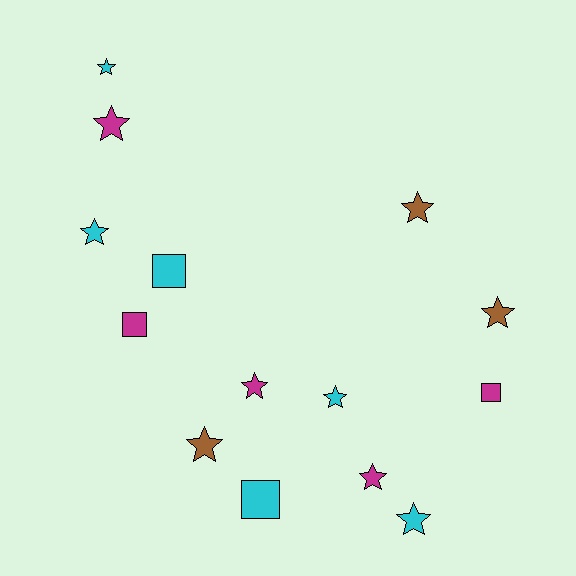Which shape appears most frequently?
Star, with 10 objects.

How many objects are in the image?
There are 14 objects.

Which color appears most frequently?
Cyan, with 6 objects.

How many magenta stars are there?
There are 3 magenta stars.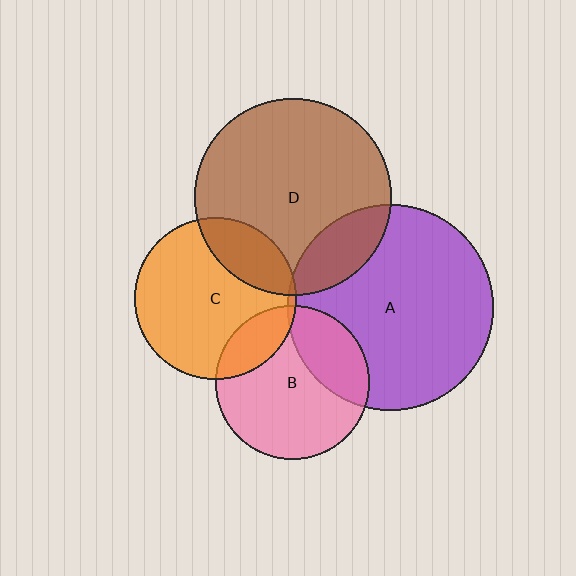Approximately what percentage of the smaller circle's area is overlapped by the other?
Approximately 25%.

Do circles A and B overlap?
Yes.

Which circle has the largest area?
Circle A (purple).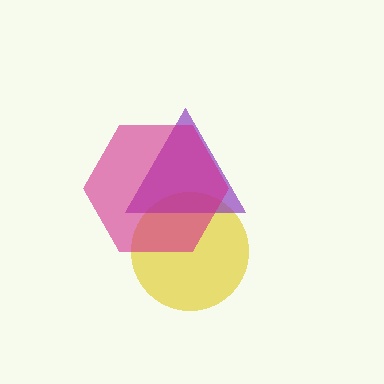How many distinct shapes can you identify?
There are 3 distinct shapes: a yellow circle, a purple triangle, a magenta hexagon.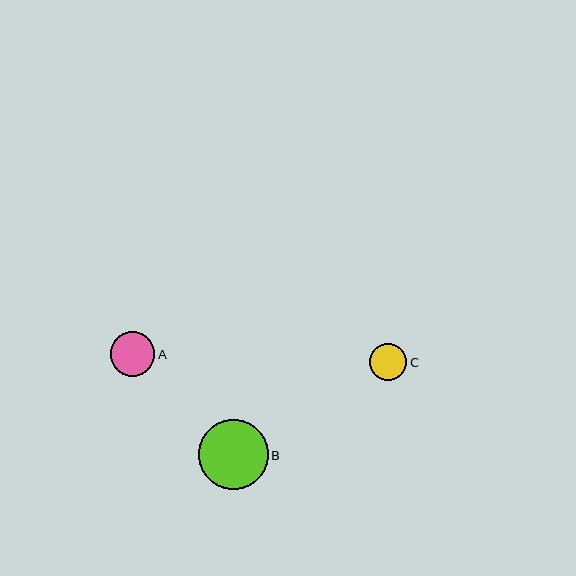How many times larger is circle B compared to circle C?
Circle B is approximately 1.9 times the size of circle C.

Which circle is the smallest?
Circle C is the smallest with a size of approximately 37 pixels.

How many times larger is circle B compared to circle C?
Circle B is approximately 1.9 times the size of circle C.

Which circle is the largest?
Circle B is the largest with a size of approximately 70 pixels.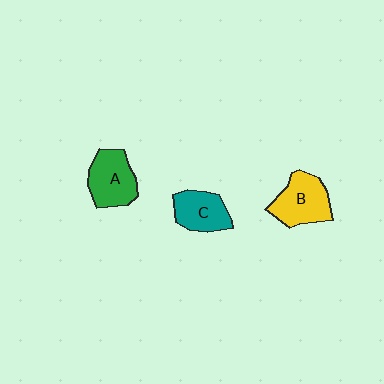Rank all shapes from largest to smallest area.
From largest to smallest: B (yellow), A (green), C (teal).